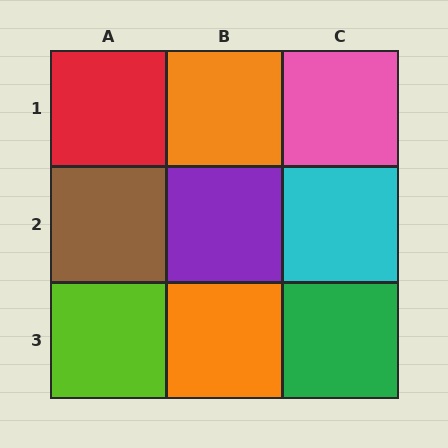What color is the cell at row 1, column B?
Orange.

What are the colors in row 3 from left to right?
Lime, orange, green.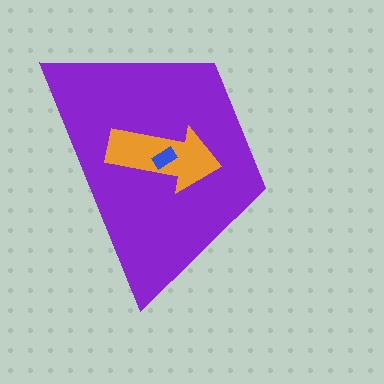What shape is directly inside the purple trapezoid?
The orange arrow.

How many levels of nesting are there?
3.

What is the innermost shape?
The blue rectangle.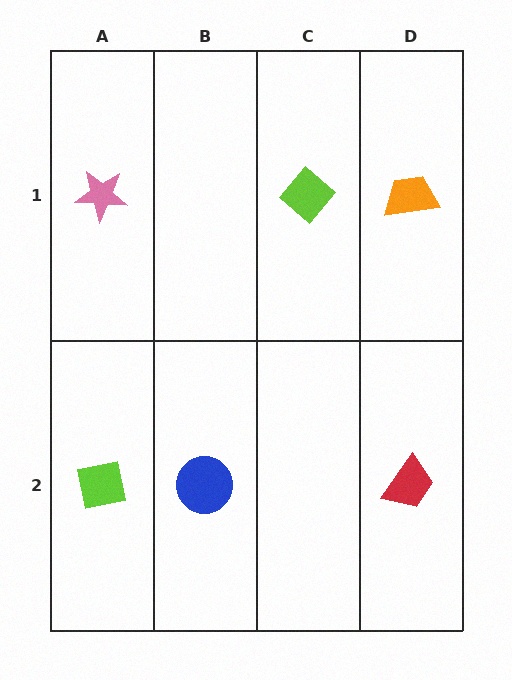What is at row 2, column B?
A blue circle.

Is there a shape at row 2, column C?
No, that cell is empty.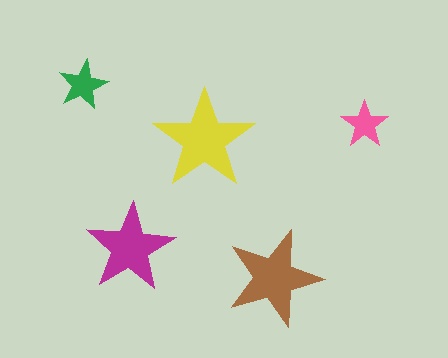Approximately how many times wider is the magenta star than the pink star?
About 2 times wider.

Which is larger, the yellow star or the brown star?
The yellow one.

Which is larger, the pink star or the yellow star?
The yellow one.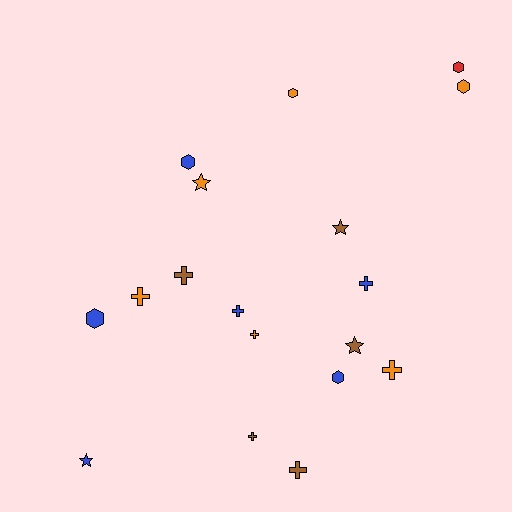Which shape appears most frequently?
Cross, with 8 objects.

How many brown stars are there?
There are 2 brown stars.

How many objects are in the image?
There are 18 objects.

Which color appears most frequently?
Orange, with 6 objects.